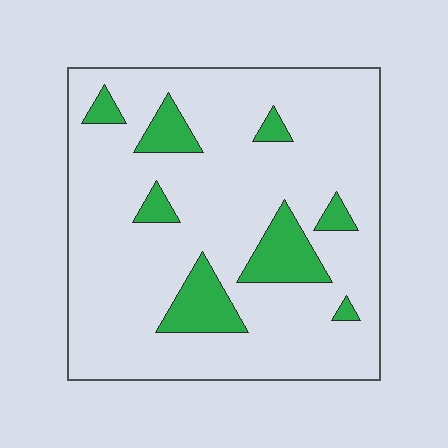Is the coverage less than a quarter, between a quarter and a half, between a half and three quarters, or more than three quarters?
Less than a quarter.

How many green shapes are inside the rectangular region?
8.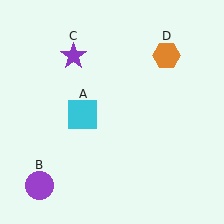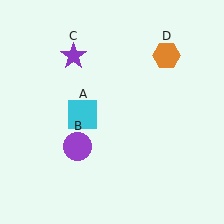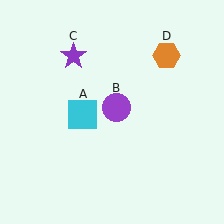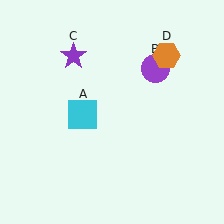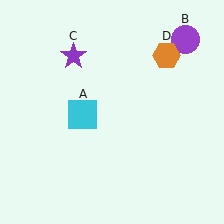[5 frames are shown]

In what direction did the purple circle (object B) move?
The purple circle (object B) moved up and to the right.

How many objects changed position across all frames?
1 object changed position: purple circle (object B).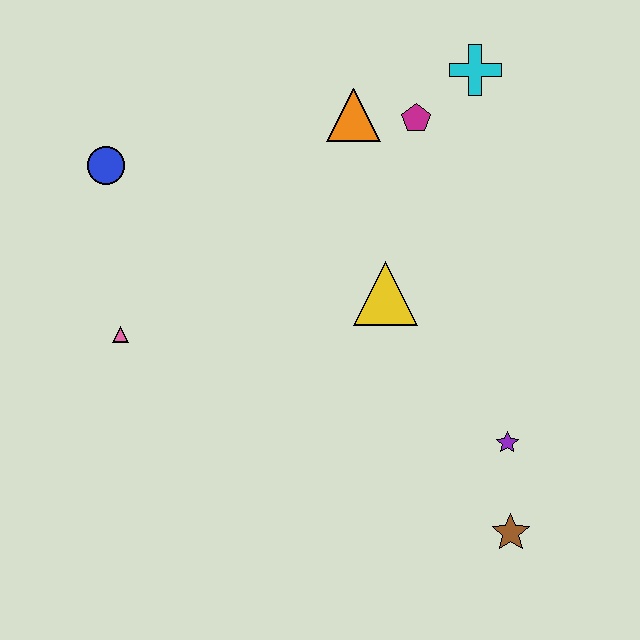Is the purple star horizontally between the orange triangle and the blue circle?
No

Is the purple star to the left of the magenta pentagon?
No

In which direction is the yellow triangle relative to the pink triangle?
The yellow triangle is to the right of the pink triangle.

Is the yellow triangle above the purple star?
Yes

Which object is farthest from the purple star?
The blue circle is farthest from the purple star.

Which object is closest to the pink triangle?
The blue circle is closest to the pink triangle.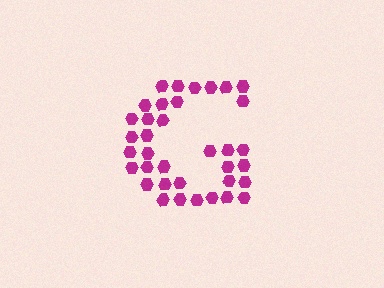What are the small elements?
The small elements are hexagons.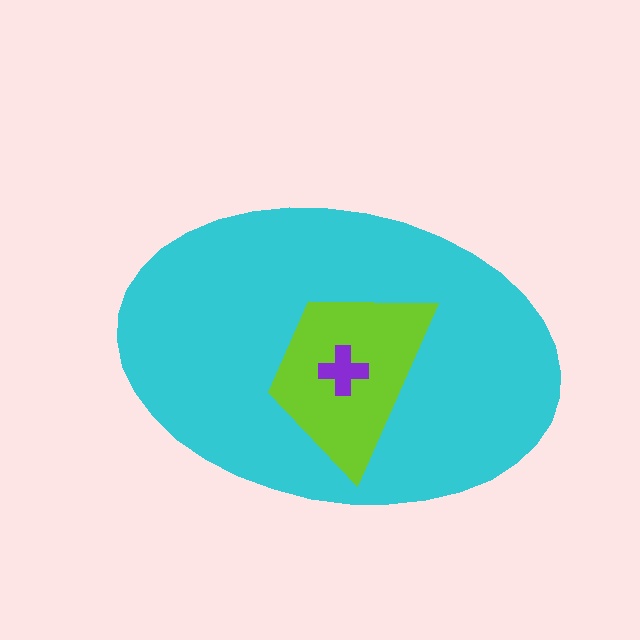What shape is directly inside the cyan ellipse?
The lime trapezoid.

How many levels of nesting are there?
3.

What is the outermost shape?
The cyan ellipse.